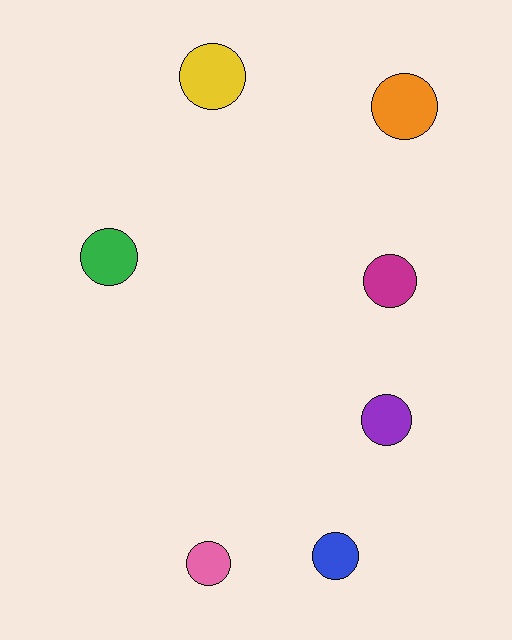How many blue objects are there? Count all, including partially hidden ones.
There is 1 blue object.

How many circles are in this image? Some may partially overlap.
There are 7 circles.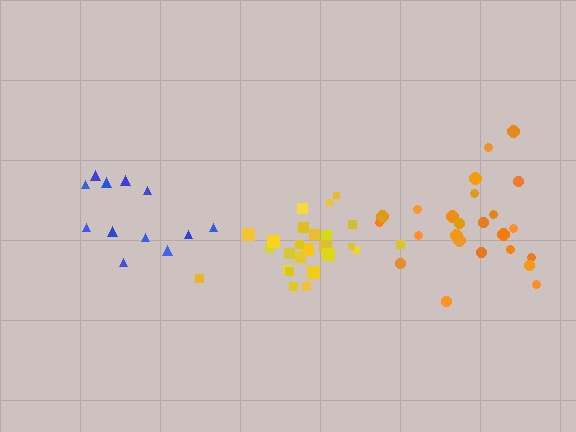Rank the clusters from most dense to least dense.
yellow, orange, blue.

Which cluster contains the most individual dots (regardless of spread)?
Yellow (25).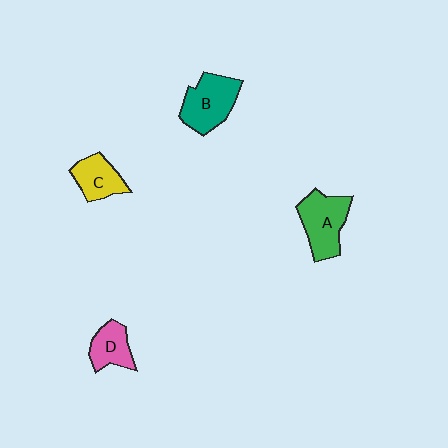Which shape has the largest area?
Shape A (green).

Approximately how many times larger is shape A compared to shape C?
Approximately 1.4 times.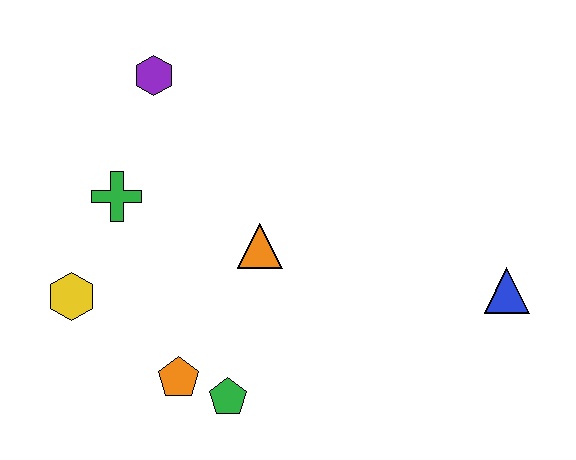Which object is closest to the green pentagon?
The orange pentagon is closest to the green pentagon.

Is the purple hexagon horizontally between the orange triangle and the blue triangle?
No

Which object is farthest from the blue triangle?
The yellow hexagon is farthest from the blue triangle.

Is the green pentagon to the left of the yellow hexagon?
No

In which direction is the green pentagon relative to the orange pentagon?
The green pentagon is to the right of the orange pentagon.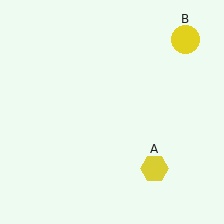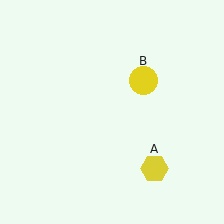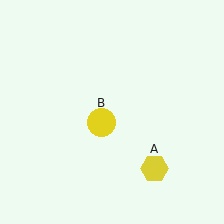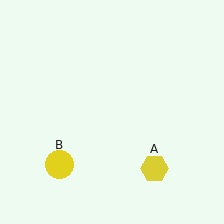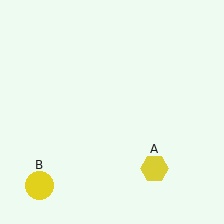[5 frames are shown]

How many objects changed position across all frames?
1 object changed position: yellow circle (object B).